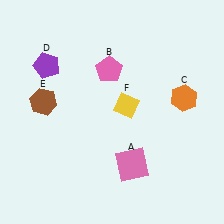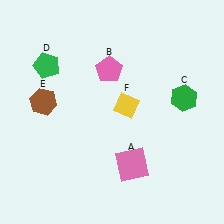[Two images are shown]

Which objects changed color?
C changed from orange to green. D changed from purple to green.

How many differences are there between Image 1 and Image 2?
There are 2 differences between the two images.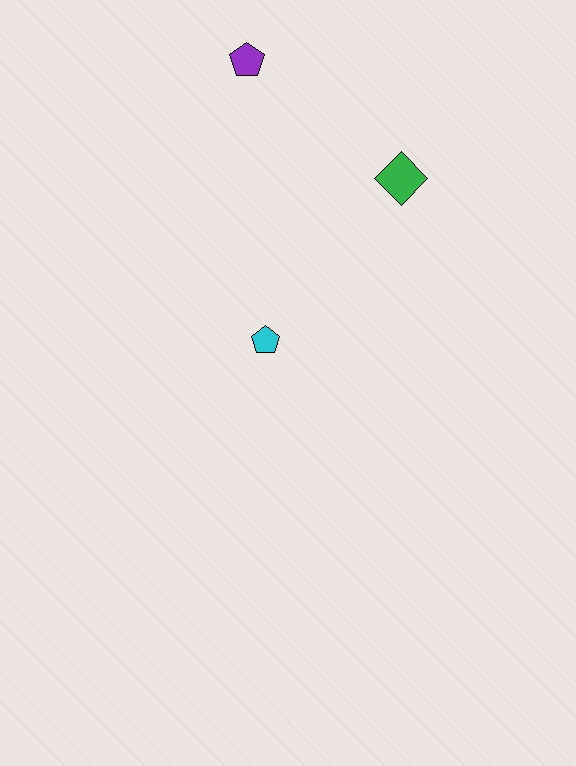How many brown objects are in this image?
There are no brown objects.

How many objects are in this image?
There are 3 objects.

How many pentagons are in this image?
There are 2 pentagons.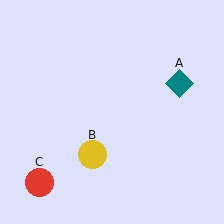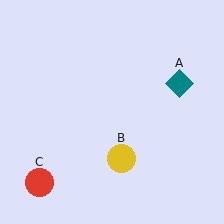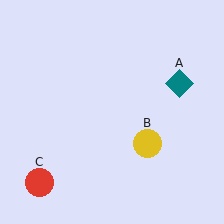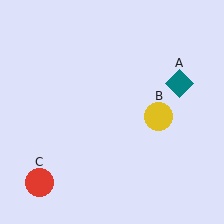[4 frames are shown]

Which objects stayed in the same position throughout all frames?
Teal diamond (object A) and red circle (object C) remained stationary.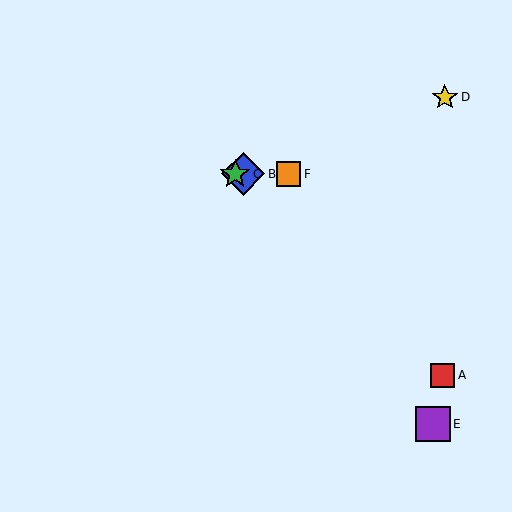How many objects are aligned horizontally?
3 objects (B, C, F) are aligned horizontally.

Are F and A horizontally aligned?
No, F is at y≈174 and A is at y≈375.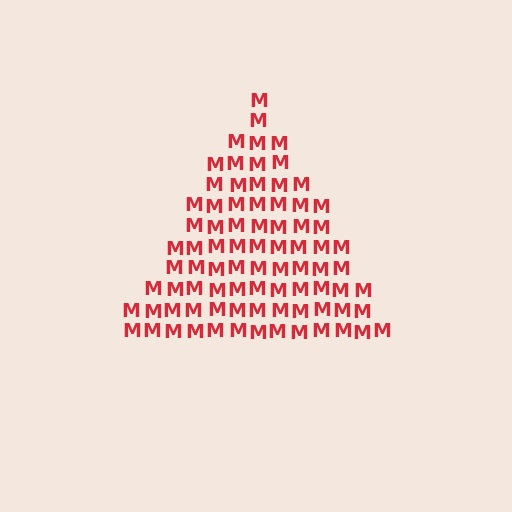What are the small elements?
The small elements are letter M's.